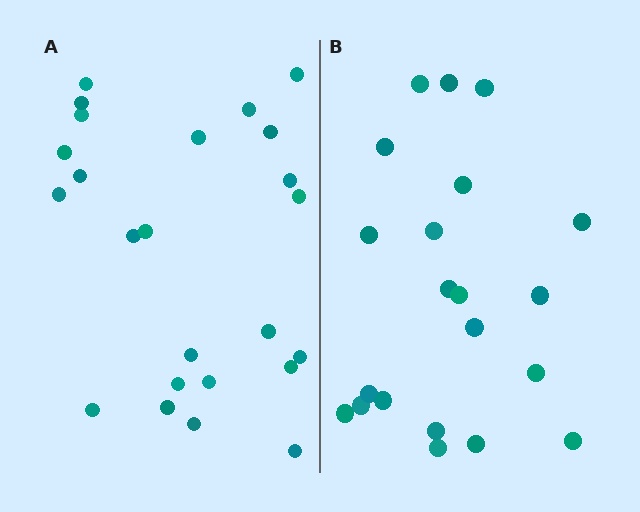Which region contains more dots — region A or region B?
Region A (the left region) has more dots.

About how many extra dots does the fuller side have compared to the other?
Region A has just a few more — roughly 2 or 3 more dots than region B.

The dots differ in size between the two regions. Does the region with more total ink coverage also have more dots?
No. Region B has more total ink coverage because its dots are larger, but region A actually contains more individual dots. Total area can be misleading — the number of items is what matters here.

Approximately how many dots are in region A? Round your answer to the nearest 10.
About 20 dots. (The exact count is 24, which rounds to 20.)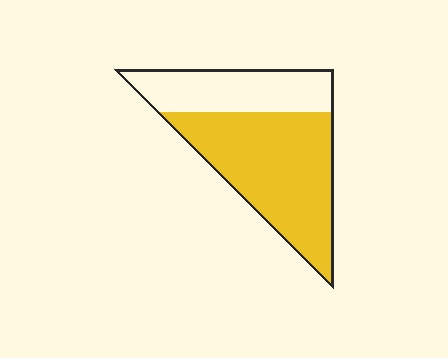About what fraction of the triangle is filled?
About two thirds (2/3).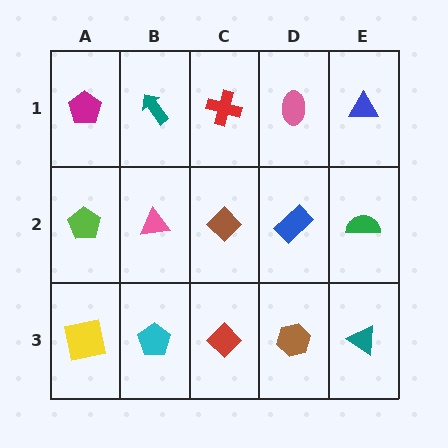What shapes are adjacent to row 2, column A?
A magenta pentagon (row 1, column A), a yellow square (row 3, column A), a pink triangle (row 2, column B).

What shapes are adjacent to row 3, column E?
A green semicircle (row 2, column E), a brown hexagon (row 3, column D).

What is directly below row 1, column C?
A brown diamond.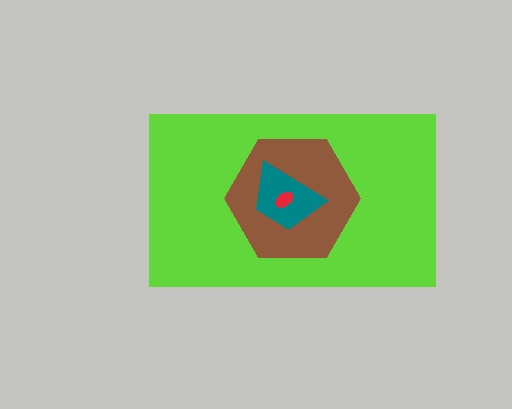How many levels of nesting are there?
4.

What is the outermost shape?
The lime rectangle.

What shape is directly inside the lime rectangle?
The brown hexagon.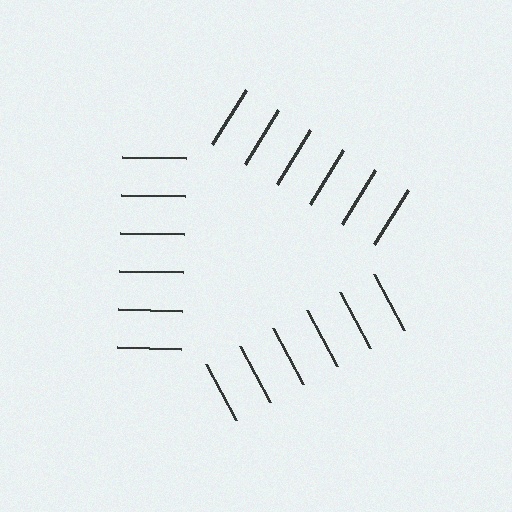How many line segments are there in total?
18 — 6 along each of the 3 edges.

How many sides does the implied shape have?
3 sides — the line-ends trace a triangle.